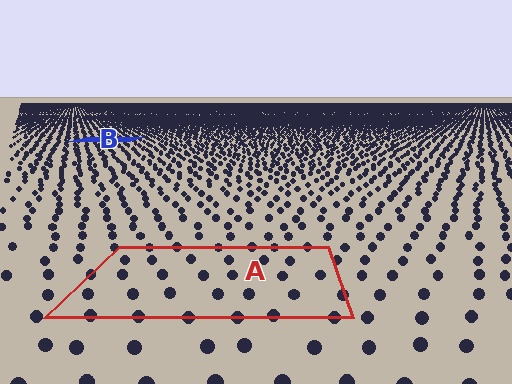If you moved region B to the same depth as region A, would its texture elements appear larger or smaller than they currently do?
They would appear larger. At a closer depth, the same texture elements are projected at a bigger on-screen size.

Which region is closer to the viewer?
Region A is closer. The texture elements there are larger and more spread out.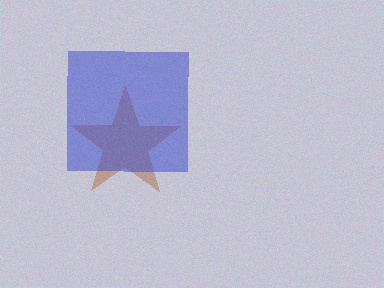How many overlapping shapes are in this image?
There are 2 overlapping shapes in the image.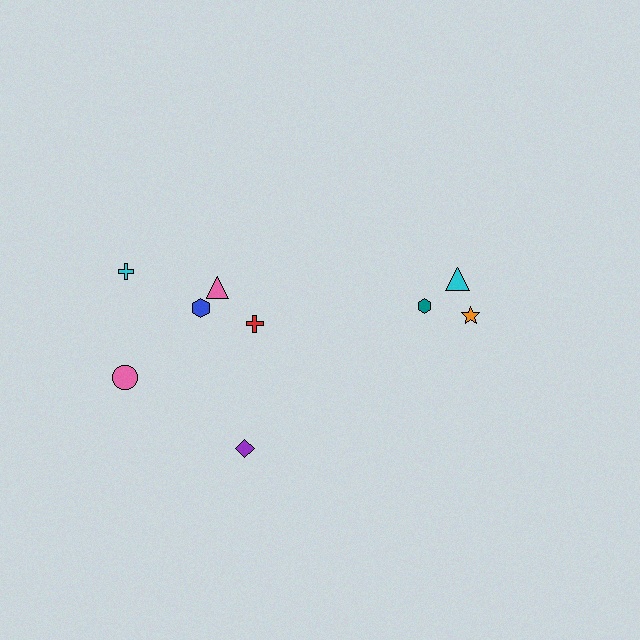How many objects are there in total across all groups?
There are 9 objects.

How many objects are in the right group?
There are 3 objects.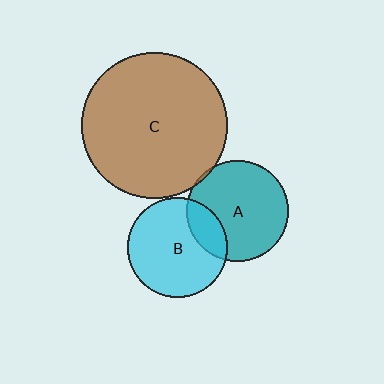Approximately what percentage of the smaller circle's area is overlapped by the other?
Approximately 5%.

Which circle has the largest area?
Circle C (brown).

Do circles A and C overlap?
Yes.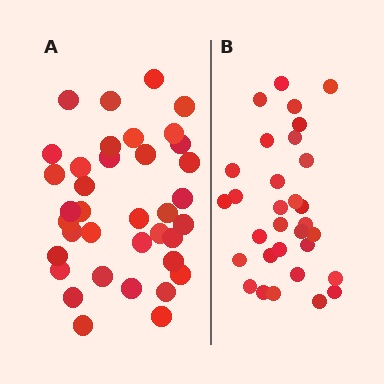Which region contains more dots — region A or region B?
Region A (the left region) has more dots.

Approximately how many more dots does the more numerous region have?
Region A has about 6 more dots than region B.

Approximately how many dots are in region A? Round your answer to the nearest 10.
About 40 dots. (The exact count is 37, which rounds to 40.)